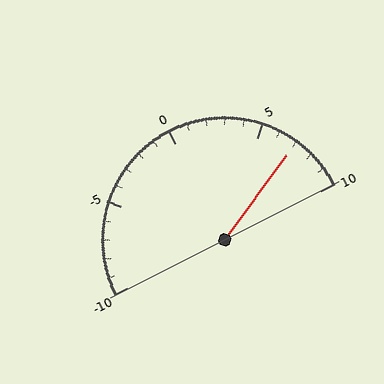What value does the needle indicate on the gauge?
The needle indicates approximately 7.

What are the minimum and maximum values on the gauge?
The gauge ranges from -10 to 10.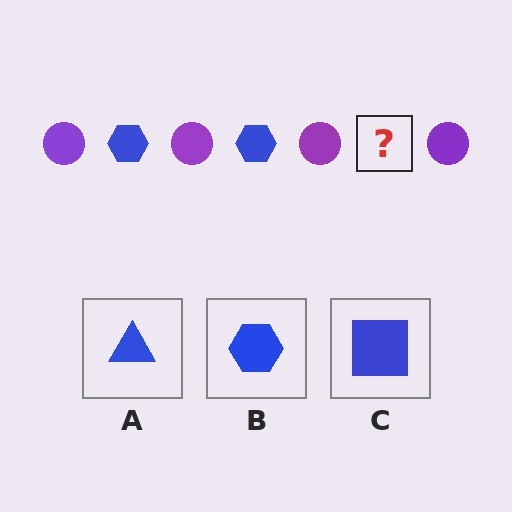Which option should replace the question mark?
Option B.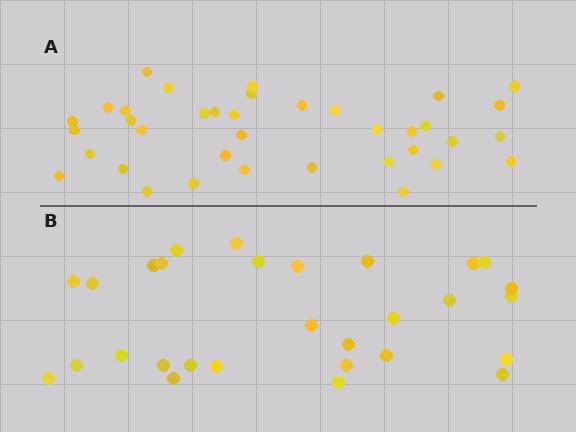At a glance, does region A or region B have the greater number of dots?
Region A (the top region) has more dots.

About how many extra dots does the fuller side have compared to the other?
Region A has roughly 8 or so more dots than region B.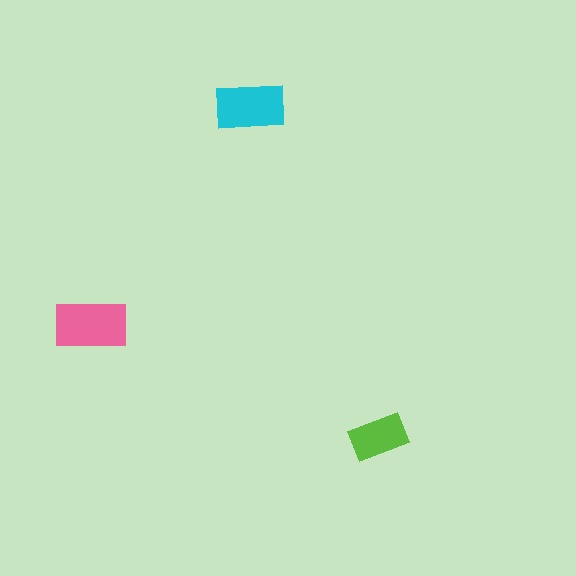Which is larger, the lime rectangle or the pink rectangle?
The pink one.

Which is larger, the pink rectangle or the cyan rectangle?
The pink one.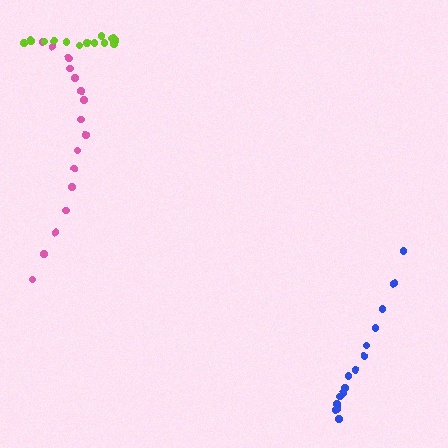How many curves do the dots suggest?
There are 3 distinct paths.